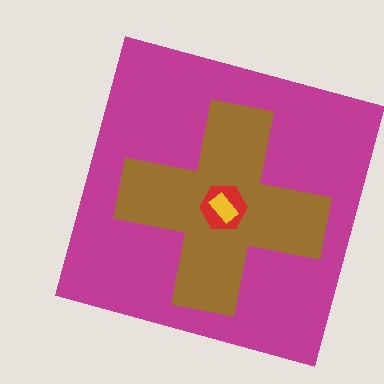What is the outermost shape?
The magenta square.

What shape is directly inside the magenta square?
The brown cross.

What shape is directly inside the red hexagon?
The yellow rectangle.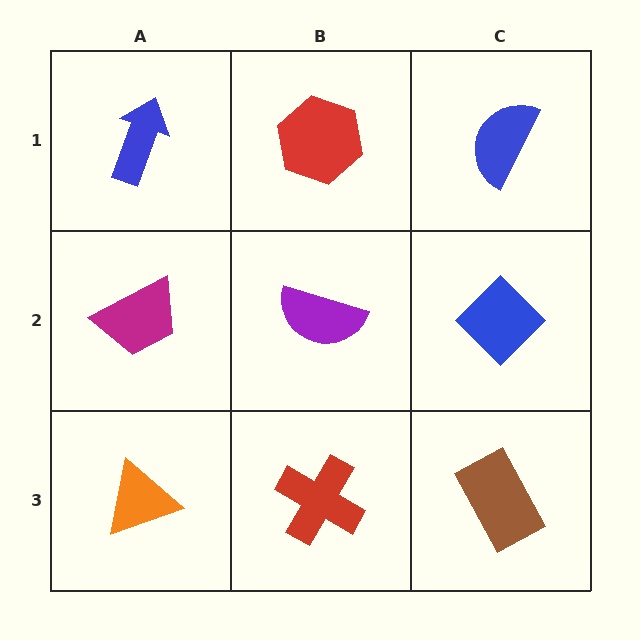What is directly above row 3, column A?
A magenta trapezoid.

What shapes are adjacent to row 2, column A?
A blue arrow (row 1, column A), an orange triangle (row 3, column A), a purple semicircle (row 2, column B).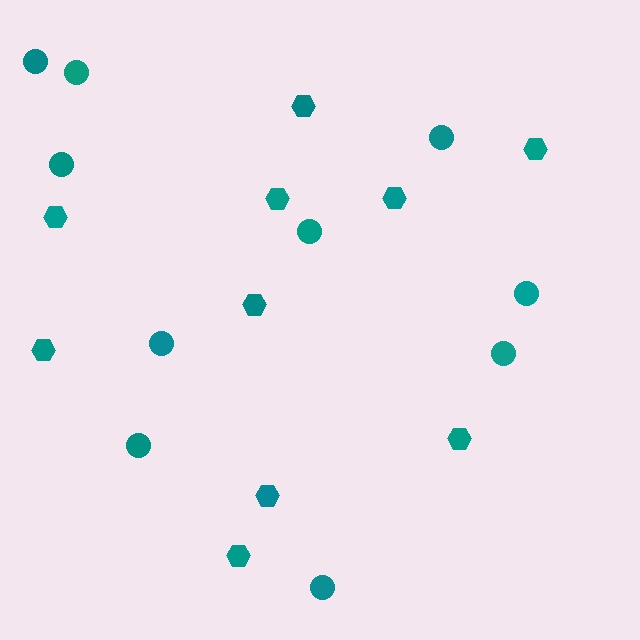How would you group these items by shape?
There are 2 groups: one group of hexagons (10) and one group of circles (10).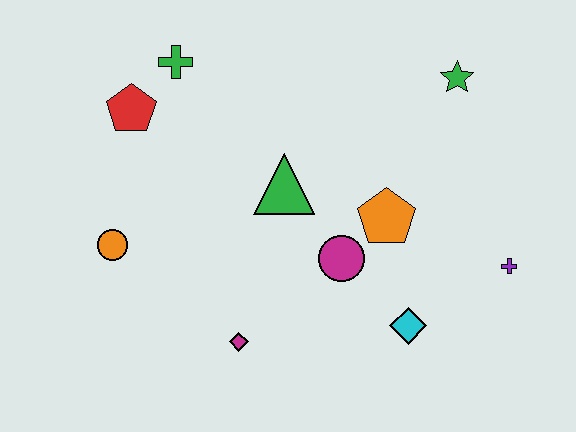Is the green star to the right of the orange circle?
Yes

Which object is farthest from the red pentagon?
The purple cross is farthest from the red pentagon.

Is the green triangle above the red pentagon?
No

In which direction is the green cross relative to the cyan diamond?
The green cross is above the cyan diamond.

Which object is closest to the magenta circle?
The orange pentagon is closest to the magenta circle.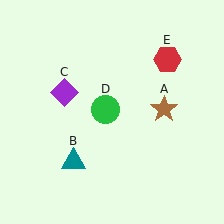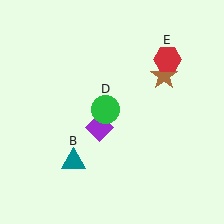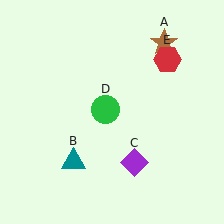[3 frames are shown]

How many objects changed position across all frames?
2 objects changed position: brown star (object A), purple diamond (object C).